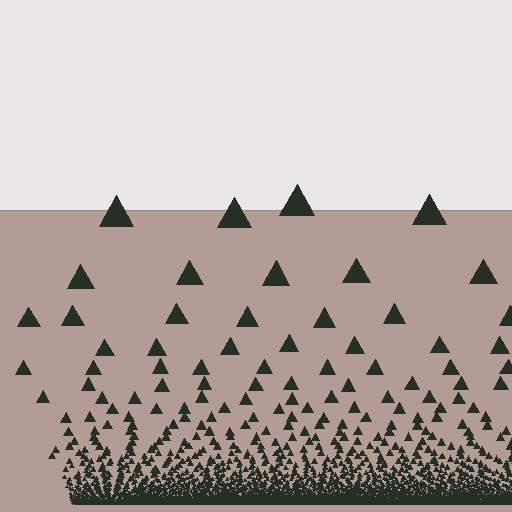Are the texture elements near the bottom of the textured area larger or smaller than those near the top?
Smaller. The gradient is inverted — elements near the bottom are smaller and denser.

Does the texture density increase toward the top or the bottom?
Density increases toward the bottom.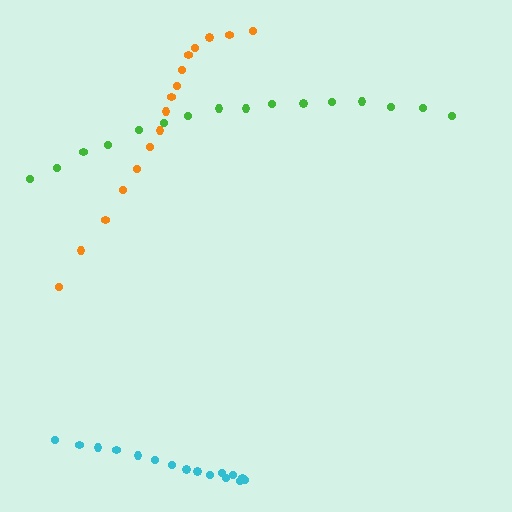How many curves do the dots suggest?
There are 3 distinct paths.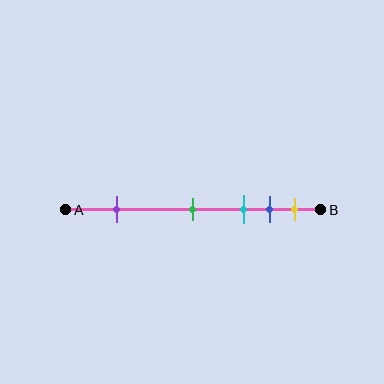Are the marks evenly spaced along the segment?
No, the marks are not evenly spaced.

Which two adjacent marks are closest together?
The blue and yellow marks are the closest adjacent pair.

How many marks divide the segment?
There are 5 marks dividing the segment.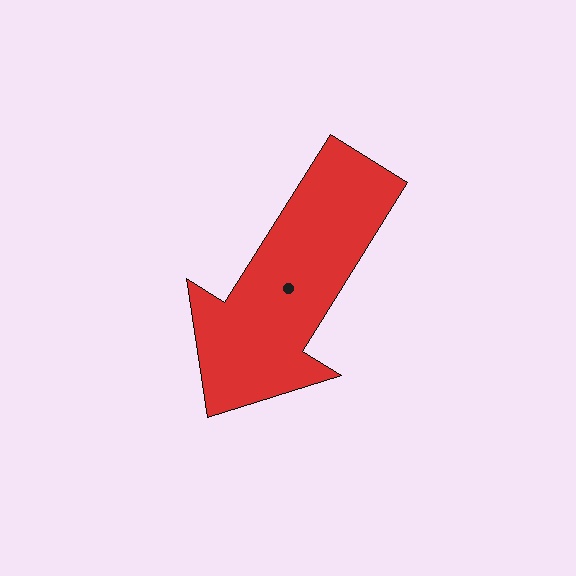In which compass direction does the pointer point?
Southwest.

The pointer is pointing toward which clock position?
Roughly 7 o'clock.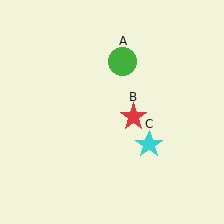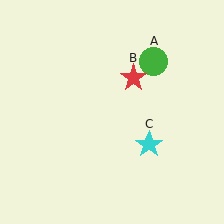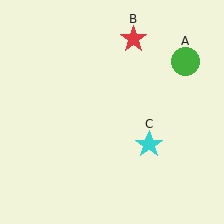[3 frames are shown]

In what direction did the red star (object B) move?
The red star (object B) moved up.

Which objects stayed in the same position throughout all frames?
Cyan star (object C) remained stationary.